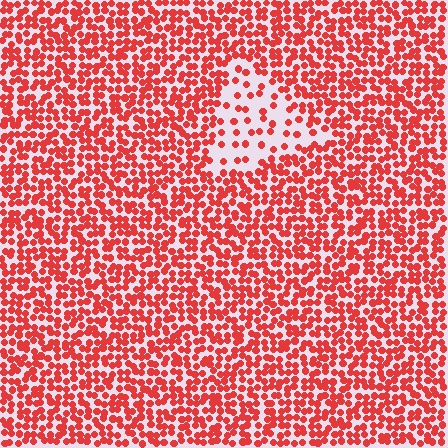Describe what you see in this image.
The image contains small red elements arranged at two different densities. A triangle-shaped region is visible where the elements are less densely packed than the surrounding area.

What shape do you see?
I see a triangle.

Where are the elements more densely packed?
The elements are more densely packed outside the triangle boundary.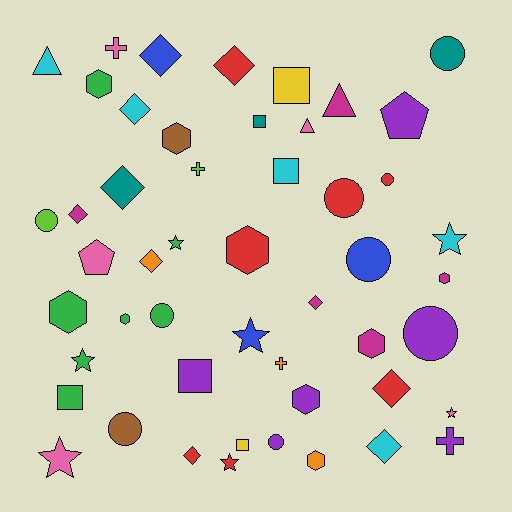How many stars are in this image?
There are 7 stars.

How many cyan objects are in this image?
There are 5 cyan objects.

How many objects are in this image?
There are 50 objects.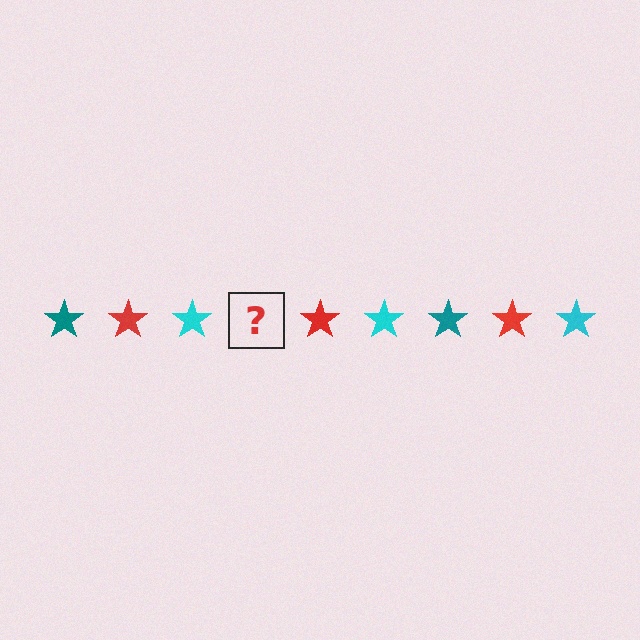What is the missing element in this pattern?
The missing element is a teal star.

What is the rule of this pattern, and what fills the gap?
The rule is that the pattern cycles through teal, red, cyan stars. The gap should be filled with a teal star.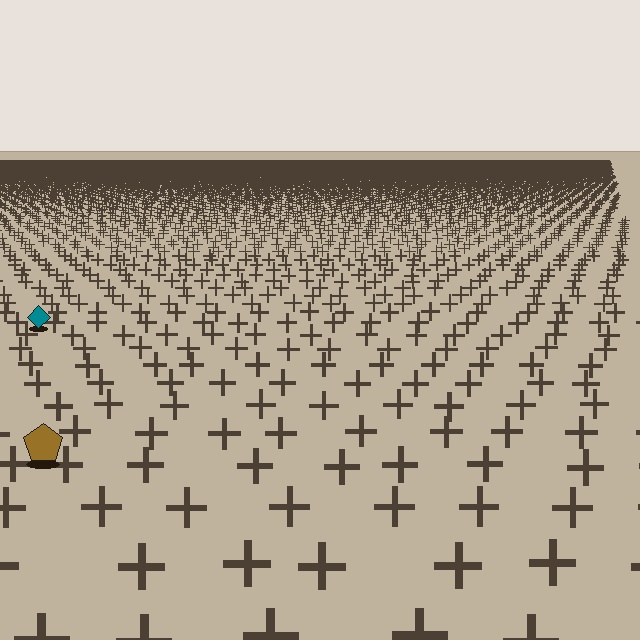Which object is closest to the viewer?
The brown pentagon is closest. The texture marks near it are larger and more spread out.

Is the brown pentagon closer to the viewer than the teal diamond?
Yes. The brown pentagon is closer — you can tell from the texture gradient: the ground texture is coarser near it.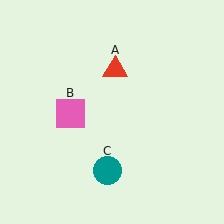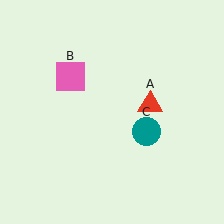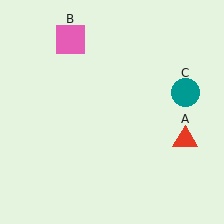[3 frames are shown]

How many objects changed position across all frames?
3 objects changed position: red triangle (object A), pink square (object B), teal circle (object C).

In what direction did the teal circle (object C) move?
The teal circle (object C) moved up and to the right.